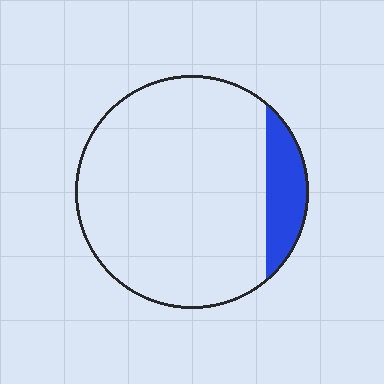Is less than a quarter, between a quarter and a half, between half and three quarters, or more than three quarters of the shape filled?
Less than a quarter.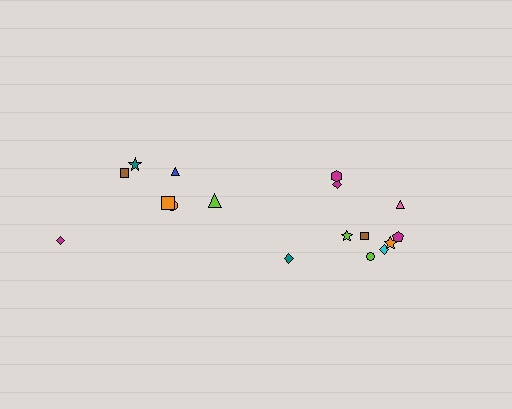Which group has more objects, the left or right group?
The right group.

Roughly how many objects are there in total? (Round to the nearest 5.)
Roughly 15 objects in total.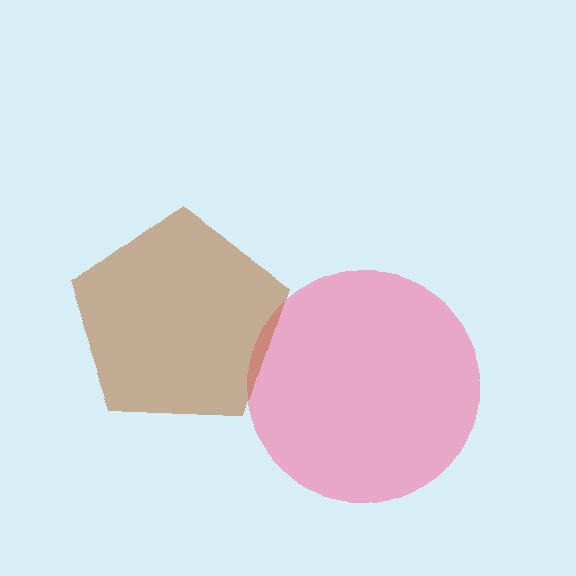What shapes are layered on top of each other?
The layered shapes are: a pink circle, a brown pentagon.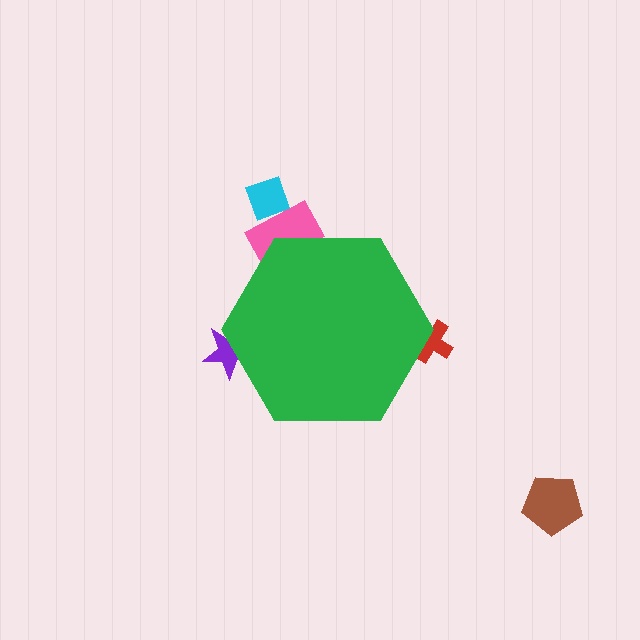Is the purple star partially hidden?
Yes, the purple star is partially hidden behind the green hexagon.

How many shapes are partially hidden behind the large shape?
3 shapes are partially hidden.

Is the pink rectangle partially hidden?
Yes, the pink rectangle is partially hidden behind the green hexagon.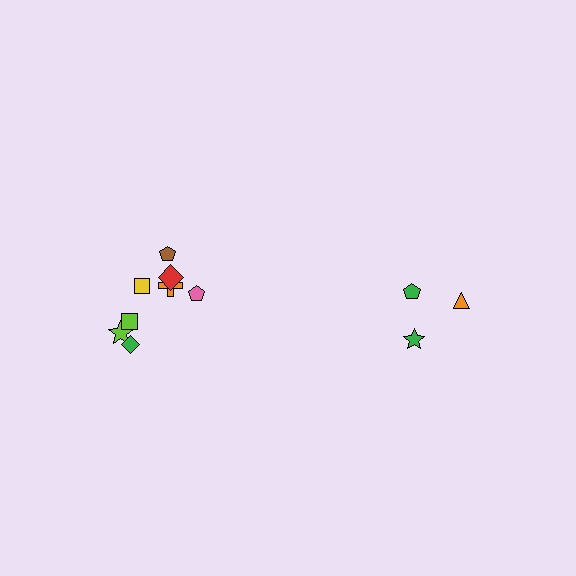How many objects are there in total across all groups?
There are 11 objects.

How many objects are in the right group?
There are 3 objects.